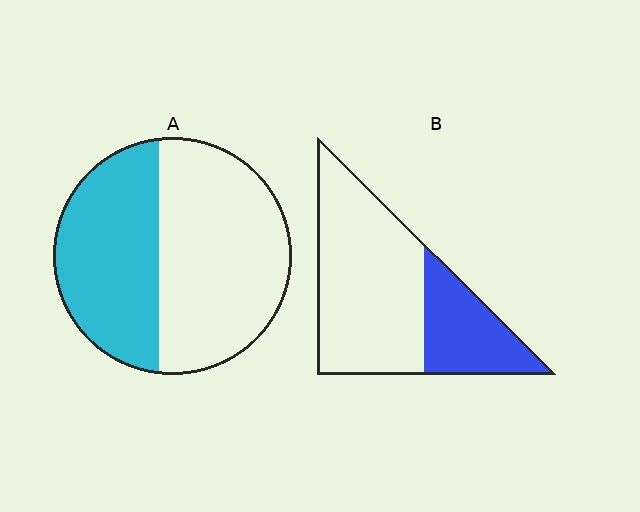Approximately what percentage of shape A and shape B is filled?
A is approximately 45% and B is approximately 30%.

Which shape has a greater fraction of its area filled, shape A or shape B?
Shape A.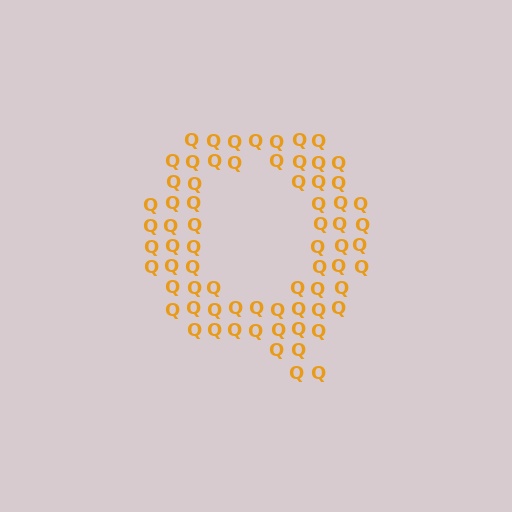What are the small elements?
The small elements are letter Q's.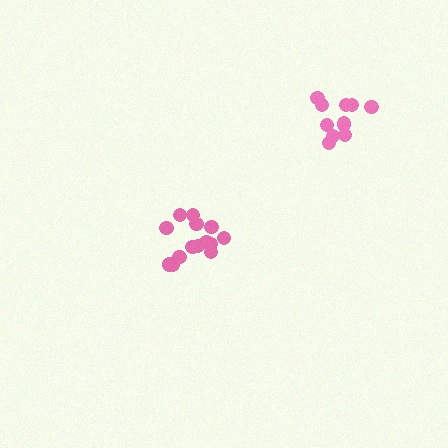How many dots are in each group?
Group 1: 14 dots, Group 2: 11 dots (25 total).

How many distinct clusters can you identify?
There are 2 distinct clusters.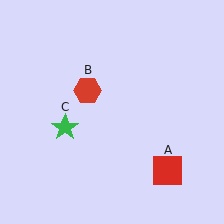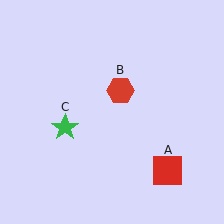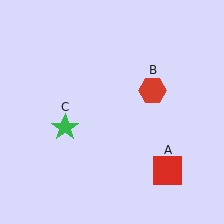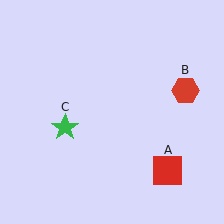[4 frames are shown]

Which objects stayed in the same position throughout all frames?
Red square (object A) and green star (object C) remained stationary.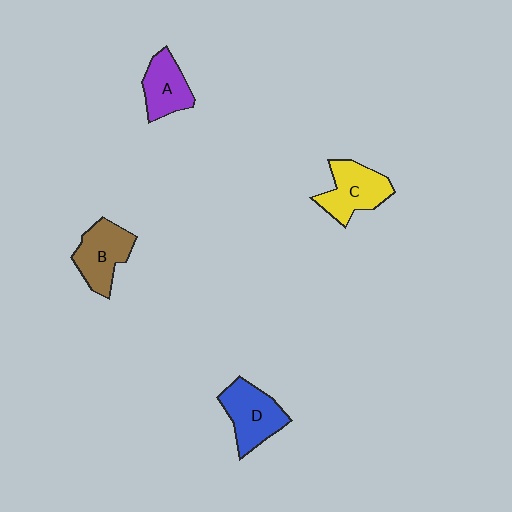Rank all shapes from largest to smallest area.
From largest to smallest: D (blue), C (yellow), B (brown), A (purple).